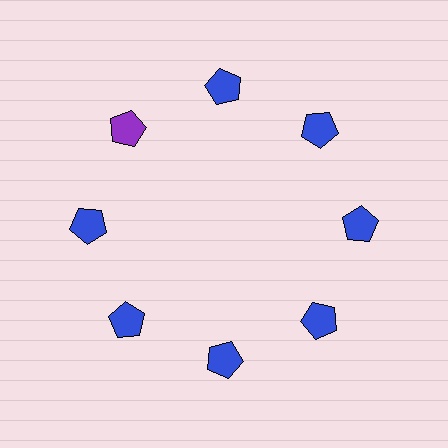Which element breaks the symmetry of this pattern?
The purple pentagon at roughly the 10 o'clock position breaks the symmetry. All other shapes are blue pentagons.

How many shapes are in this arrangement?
There are 8 shapes arranged in a ring pattern.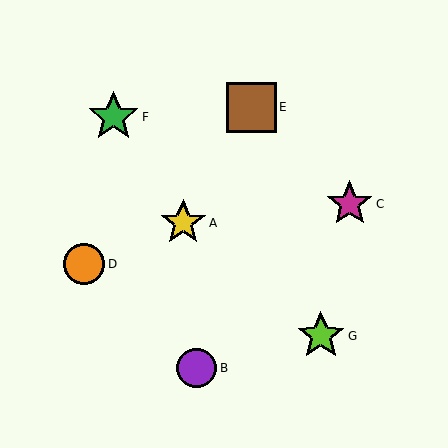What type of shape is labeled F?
Shape F is a green star.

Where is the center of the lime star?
The center of the lime star is at (321, 336).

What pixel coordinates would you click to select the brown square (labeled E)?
Click at (251, 107) to select the brown square E.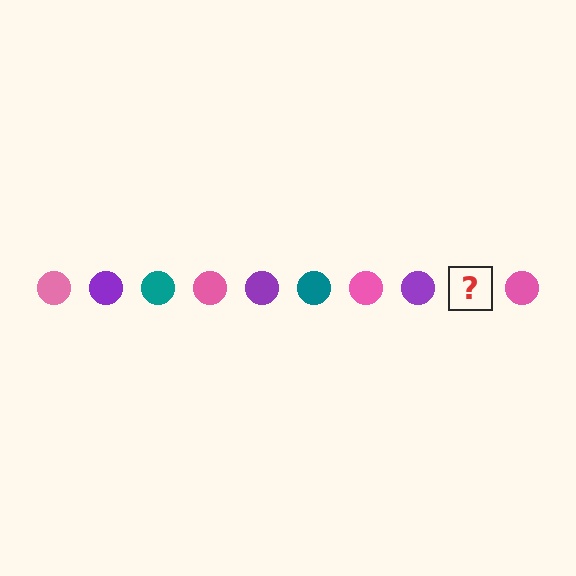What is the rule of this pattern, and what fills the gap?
The rule is that the pattern cycles through pink, purple, teal circles. The gap should be filled with a teal circle.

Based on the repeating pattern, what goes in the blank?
The blank should be a teal circle.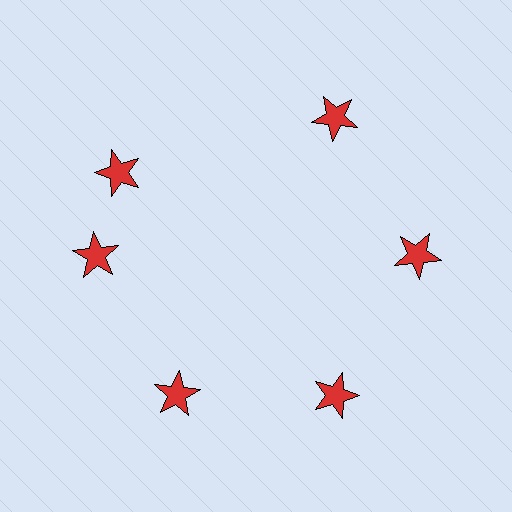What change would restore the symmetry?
The symmetry would be restored by rotating it back into even spacing with its neighbors so that all 6 stars sit at equal angles and equal distance from the center.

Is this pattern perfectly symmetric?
No. The 6 red stars are arranged in a ring, but one element near the 11 o'clock position is rotated out of alignment along the ring, breaking the 6-fold rotational symmetry.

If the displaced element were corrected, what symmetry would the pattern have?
It would have 6-fold rotational symmetry — the pattern would map onto itself every 60 degrees.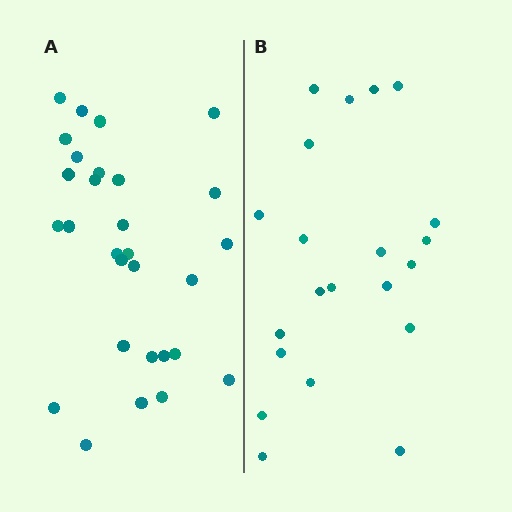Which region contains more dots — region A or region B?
Region A (the left region) has more dots.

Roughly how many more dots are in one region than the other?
Region A has roughly 8 or so more dots than region B.